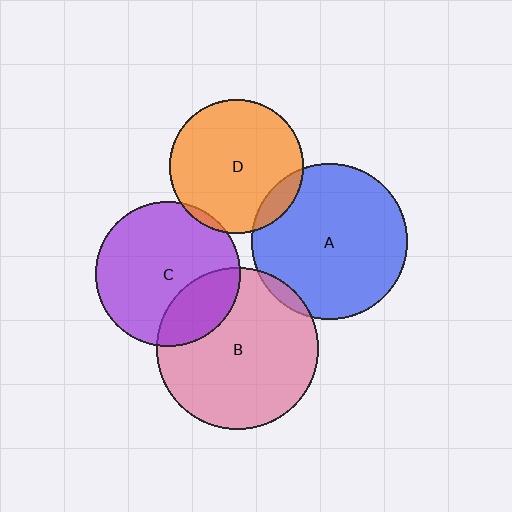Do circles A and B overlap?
Yes.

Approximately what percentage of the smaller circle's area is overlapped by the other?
Approximately 5%.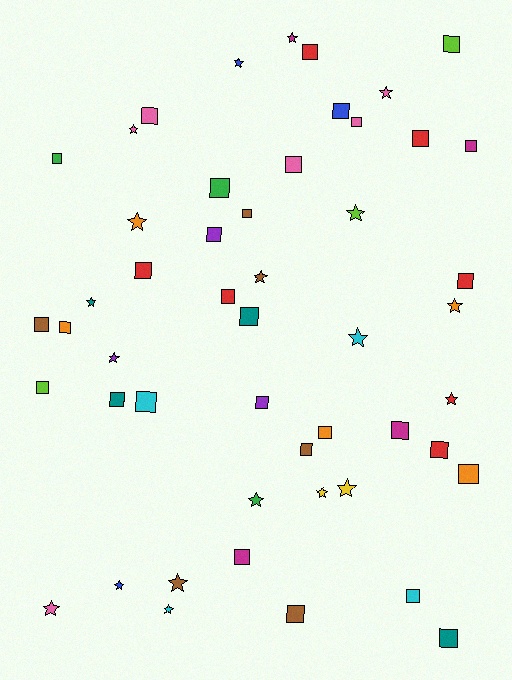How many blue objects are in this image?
There are 3 blue objects.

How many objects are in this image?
There are 50 objects.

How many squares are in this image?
There are 31 squares.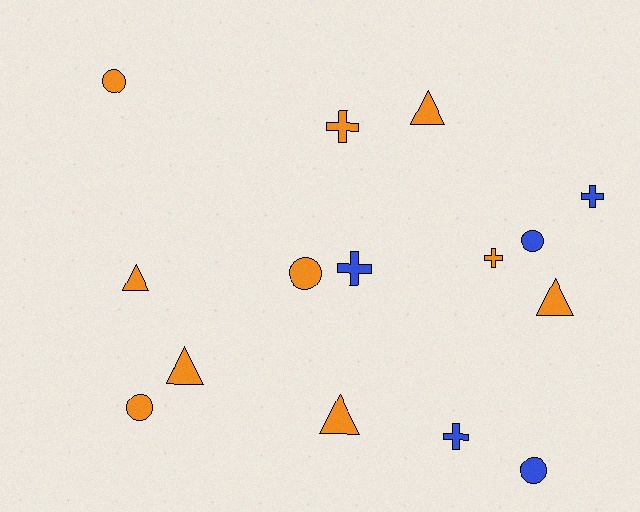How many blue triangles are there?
There are no blue triangles.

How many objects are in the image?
There are 15 objects.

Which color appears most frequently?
Orange, with 10 objects.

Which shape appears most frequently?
Circle, with 5 objects.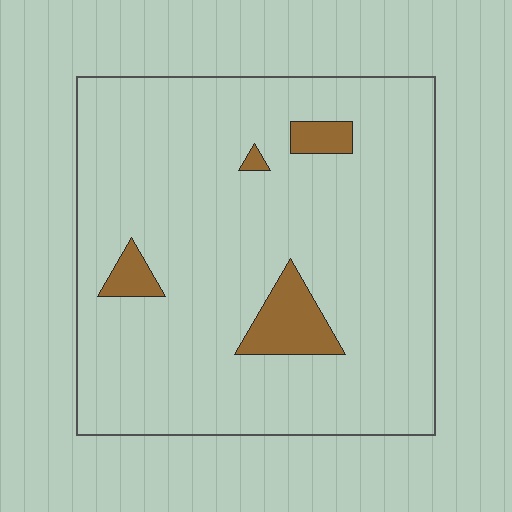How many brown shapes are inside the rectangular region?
4.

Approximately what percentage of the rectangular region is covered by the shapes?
Approximately 10%.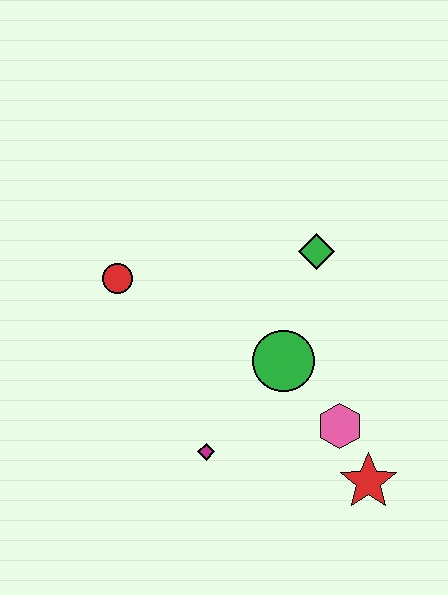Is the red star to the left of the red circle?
No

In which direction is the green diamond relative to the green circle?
The green diamond is above the green circle.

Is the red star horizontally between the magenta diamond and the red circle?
No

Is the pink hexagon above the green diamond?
No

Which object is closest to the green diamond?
The green circle is closest to the green diamond.